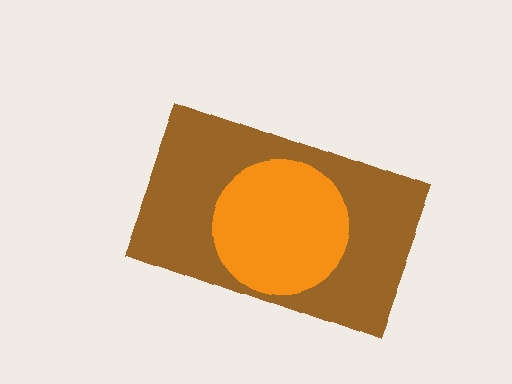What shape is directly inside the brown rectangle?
The orange circle.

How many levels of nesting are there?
2.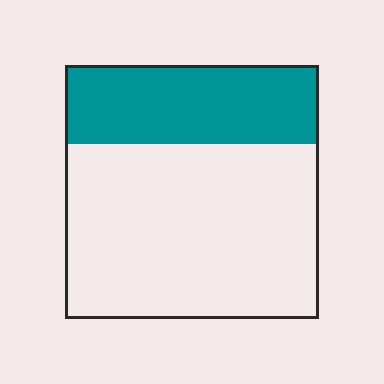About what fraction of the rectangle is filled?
About one third (1/3).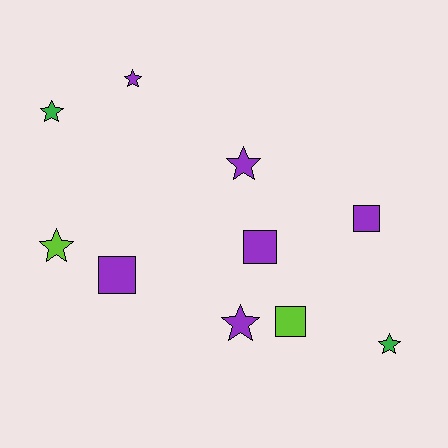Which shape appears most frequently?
Star, with 6 objects.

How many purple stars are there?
There are 3 purple stars.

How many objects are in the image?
There are 10 objects.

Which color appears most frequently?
Purple, with 6 objects.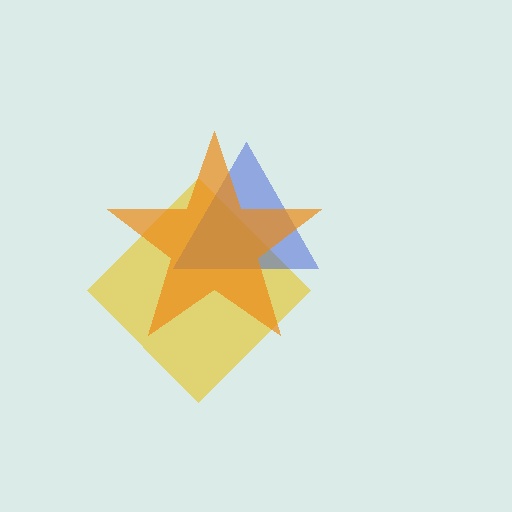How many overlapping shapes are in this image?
There are 3 overlapping shapes in the image.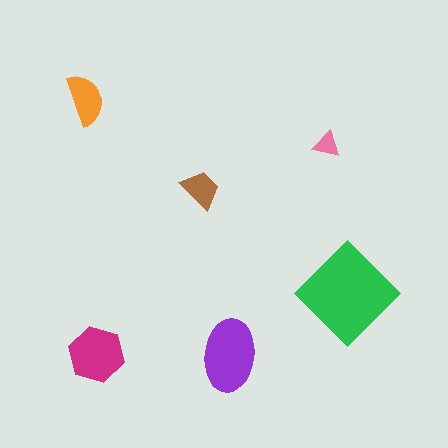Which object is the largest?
The green diamond.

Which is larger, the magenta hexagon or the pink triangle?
The magenta hexagon.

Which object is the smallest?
The pink triangle.